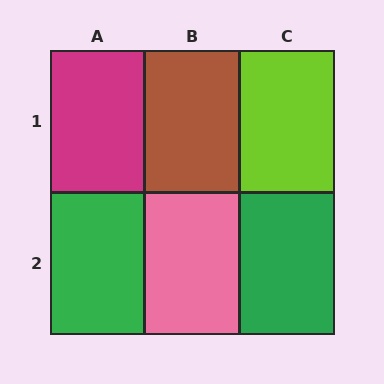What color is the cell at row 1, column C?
Lime.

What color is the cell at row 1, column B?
Brown.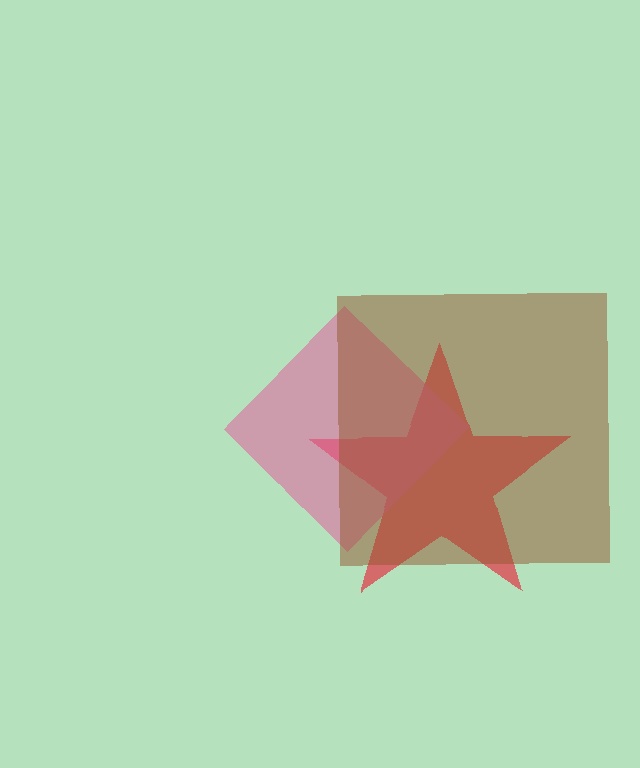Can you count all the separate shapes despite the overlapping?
Yes, there are 3 separate shapes.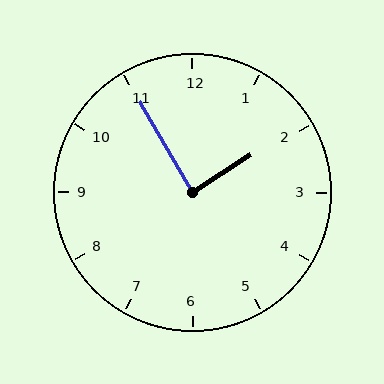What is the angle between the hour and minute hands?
Approximately 88 degrees.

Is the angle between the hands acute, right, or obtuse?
It is right.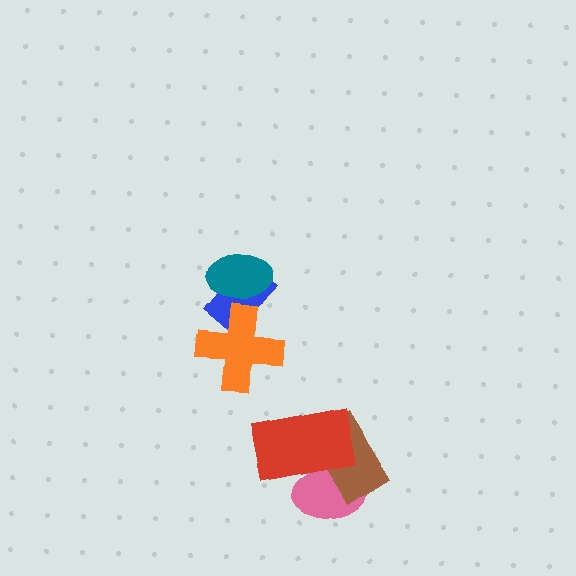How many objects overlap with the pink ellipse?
2 objects overlap with the pink ellipse.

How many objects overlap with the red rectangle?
2 objects overlap with the red rectangle.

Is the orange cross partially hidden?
No, no other shape covers it.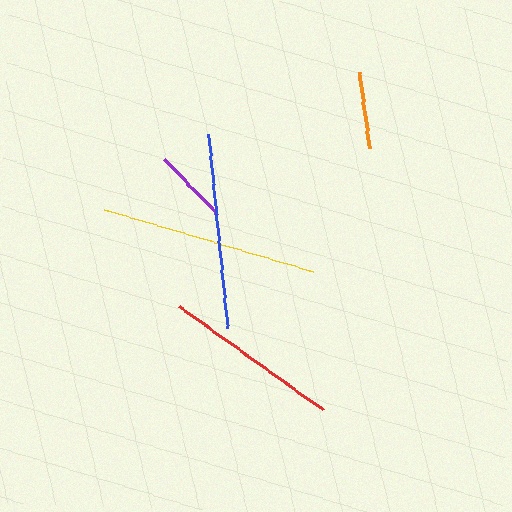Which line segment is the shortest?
The purple line is the shortest at approximately 77 pixels.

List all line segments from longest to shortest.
From longest to shortest: yellow, blue, red, orange, purple.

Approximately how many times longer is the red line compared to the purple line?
The red line is approximately 2.3 times the length of the purple line.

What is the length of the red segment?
The red segment is approximately 177 pixels long.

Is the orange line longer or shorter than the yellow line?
The yellow line is longer than the orange line.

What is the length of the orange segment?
The orange segment is approximately 77 pixels long.